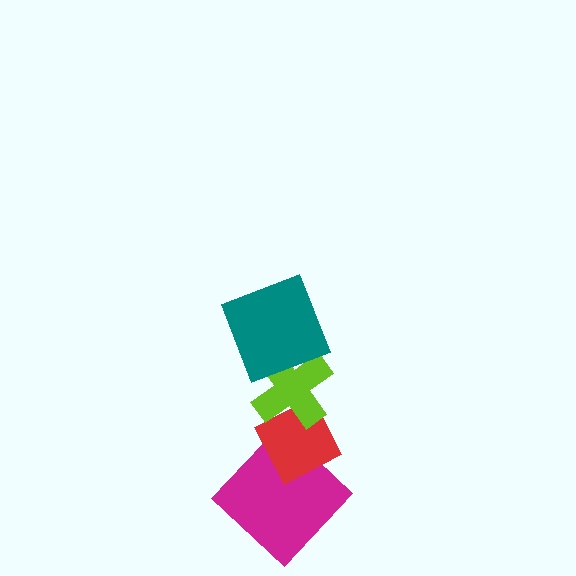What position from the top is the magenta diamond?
The magenta diamond is 4th from the top.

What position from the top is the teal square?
The teal square is 1st from the top.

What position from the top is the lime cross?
The lime cross is 2nd from the top.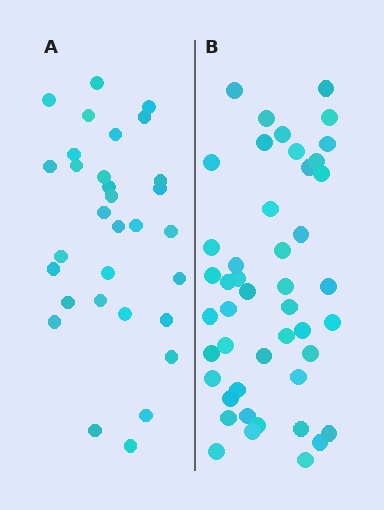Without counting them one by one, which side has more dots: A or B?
Region B (the right region) has more dots.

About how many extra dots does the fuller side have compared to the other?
Region B has approximately 15 more dots than region A.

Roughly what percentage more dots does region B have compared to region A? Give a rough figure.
About 50% more.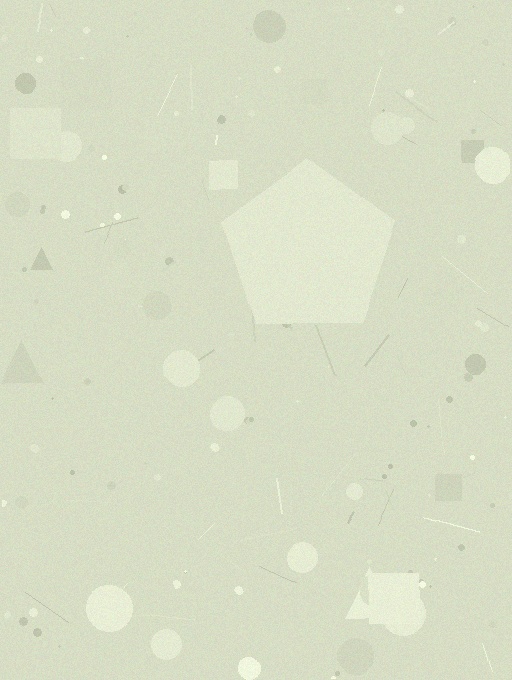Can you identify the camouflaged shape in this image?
The camouflaged shape is a pentagon.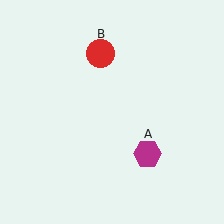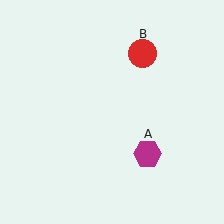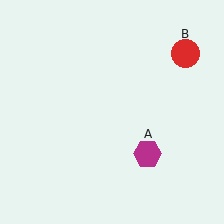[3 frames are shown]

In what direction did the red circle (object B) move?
The red circle (object B) moved right.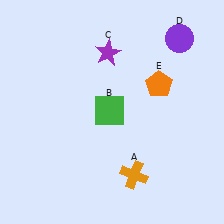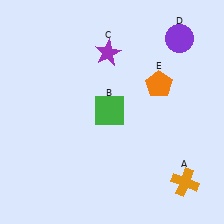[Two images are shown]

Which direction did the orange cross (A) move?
The orange cross (A) moved right.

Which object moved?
The orange cross (A) moved right.